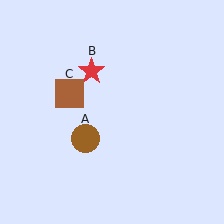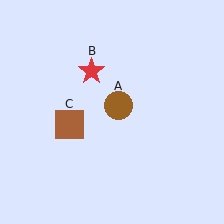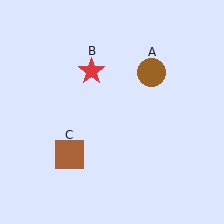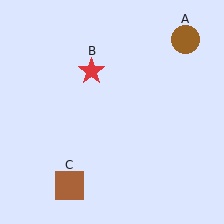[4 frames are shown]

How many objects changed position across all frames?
2 objects changed position: brown circle (object A), brown square (object C).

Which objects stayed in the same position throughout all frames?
Red star (object B) remained stationary.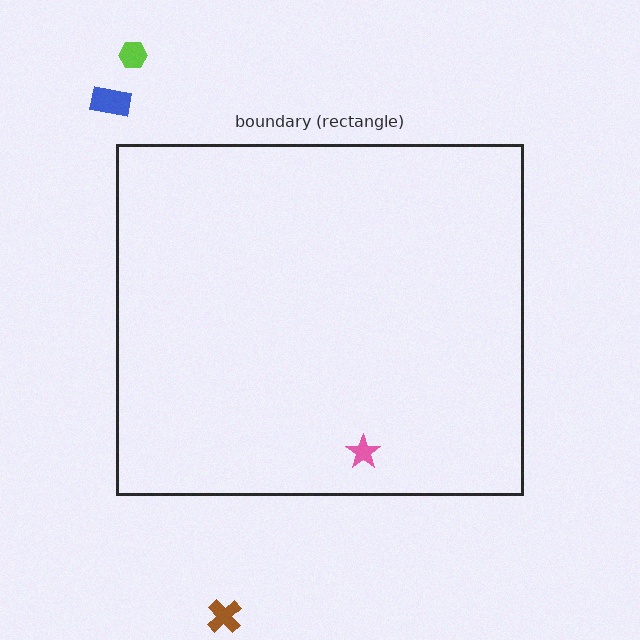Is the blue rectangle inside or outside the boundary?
Outside.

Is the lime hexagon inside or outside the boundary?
Outside.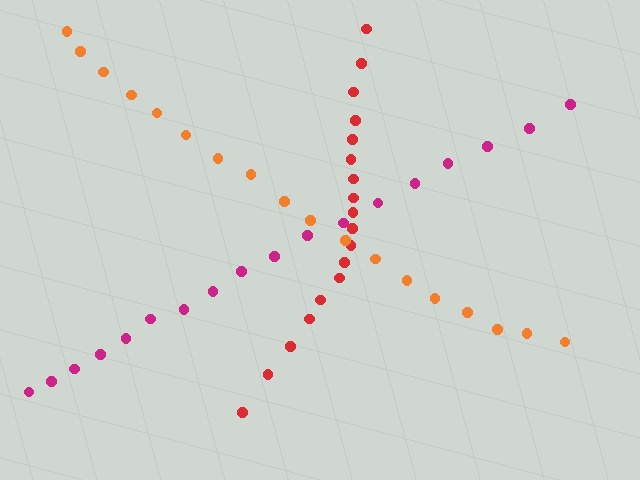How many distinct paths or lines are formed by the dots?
There are 3 distinct paths.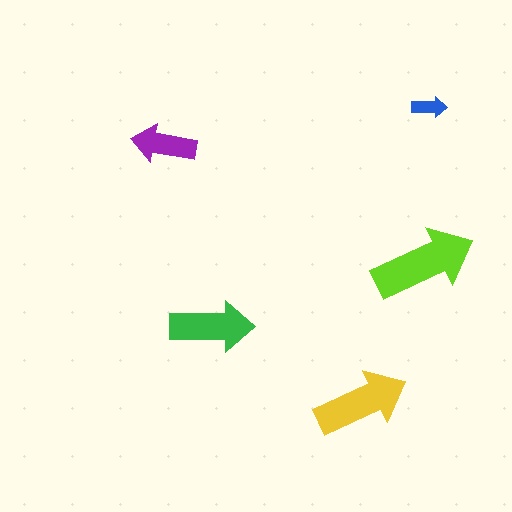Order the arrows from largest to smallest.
the lime one, the yellow one, the green one, the purple one, the blue one.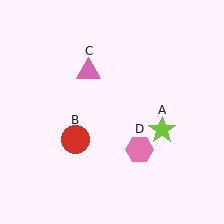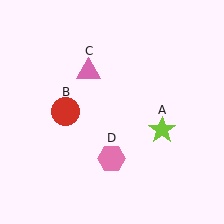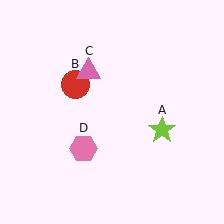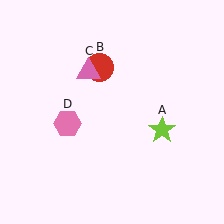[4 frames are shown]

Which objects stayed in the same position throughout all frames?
Lime star (object A) and pink triangle (object C) remained stationary.